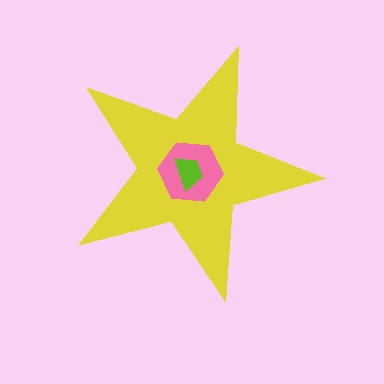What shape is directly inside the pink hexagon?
The lime trapezoid.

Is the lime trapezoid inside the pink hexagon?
Yes.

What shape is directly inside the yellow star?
The pink hexagon.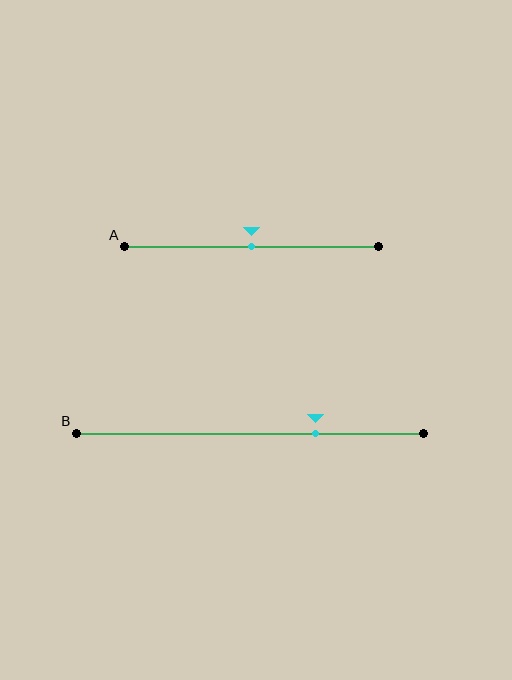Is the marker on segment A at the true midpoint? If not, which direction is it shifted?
Yes, the marker on segment A is at the true midpoint.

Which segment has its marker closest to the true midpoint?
Segment A has its marker closest to the true midpoint.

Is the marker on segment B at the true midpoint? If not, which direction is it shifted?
No, the marker on segment B is shifted to the right by about 19% of the segment length.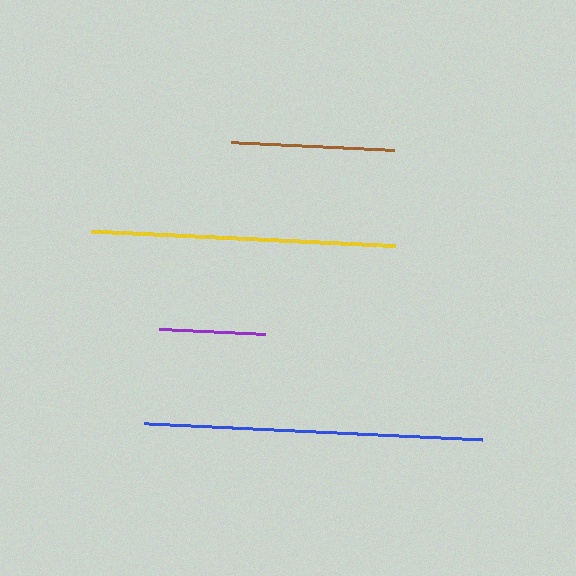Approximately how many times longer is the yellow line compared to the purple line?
The yellow line is approximately 2.8 times the length of the purple line.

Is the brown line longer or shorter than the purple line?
The brown line is longer than the purple line.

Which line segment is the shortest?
The purple line is the shortest at approximately 107 pixels.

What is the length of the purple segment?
The purple segment is approximately 107 pixels long.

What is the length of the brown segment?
The brown segment is approximately 163 pixels long.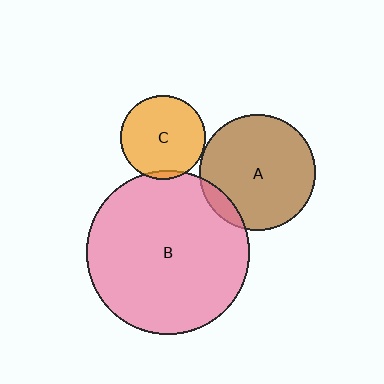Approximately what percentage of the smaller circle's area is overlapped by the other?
Approximately 10%.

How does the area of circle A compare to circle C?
Approximately 1.9 times.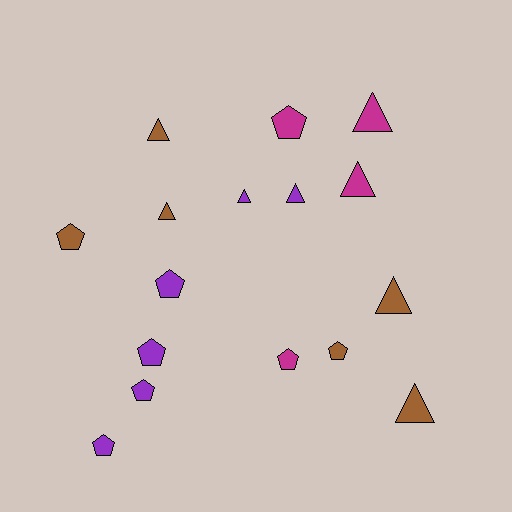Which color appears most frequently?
Brown, with 6 objects.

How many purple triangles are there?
There are 2 purple triangles.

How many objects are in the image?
There are 16 objects.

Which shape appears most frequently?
Pentagon, with 8 objects.